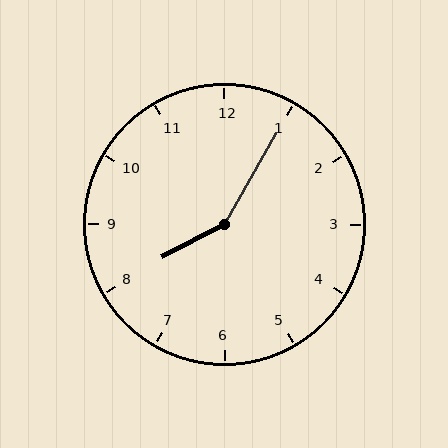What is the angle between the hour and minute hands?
Approximately 148 degrees.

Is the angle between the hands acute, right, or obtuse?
It is obtuse.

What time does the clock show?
8:05.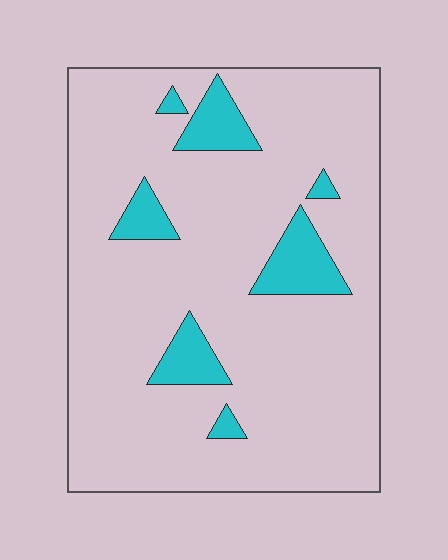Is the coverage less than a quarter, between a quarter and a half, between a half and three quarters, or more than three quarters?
Less than a quarter.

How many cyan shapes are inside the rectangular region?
7.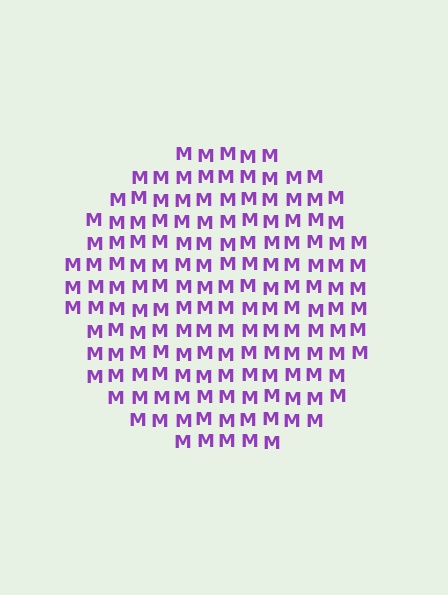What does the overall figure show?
The overall figure shows a circle.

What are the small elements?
The small elements are letter M's.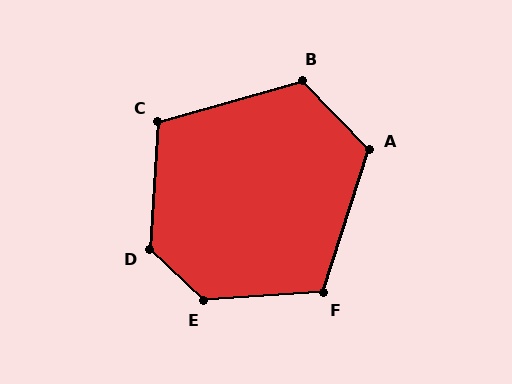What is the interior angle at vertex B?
Approximately 118 degrees (obtuse).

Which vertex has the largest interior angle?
E, at approximately 132 degrees.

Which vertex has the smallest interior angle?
C, at approximately 109 degrees.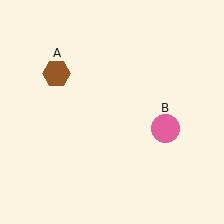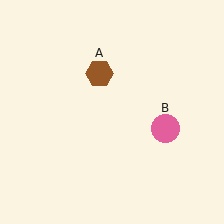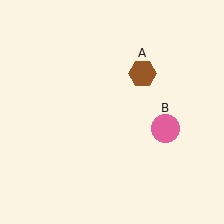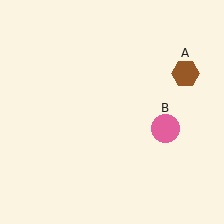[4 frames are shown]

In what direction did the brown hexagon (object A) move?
The brown hexagon (object A) moved right.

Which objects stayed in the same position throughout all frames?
Pink circle (object B) remained stationary.